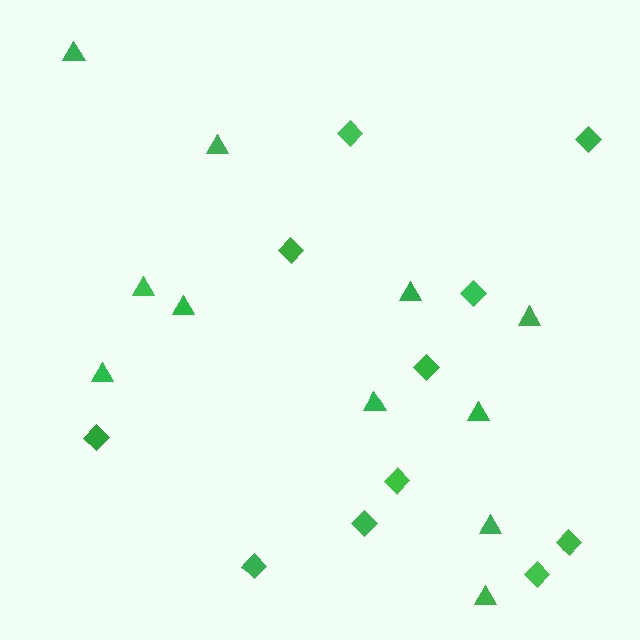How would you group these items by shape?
There are 2 groups: one group of diamonds (11) and one group of triangles (11).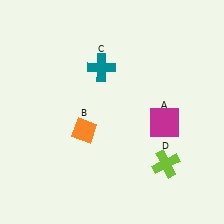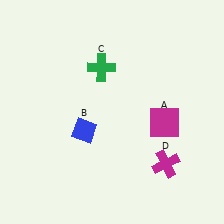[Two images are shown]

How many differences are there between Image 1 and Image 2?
There are 3 differences between the two images.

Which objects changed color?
B changed from orange to blue. C changed from teal to green. D changed from lime to magenta.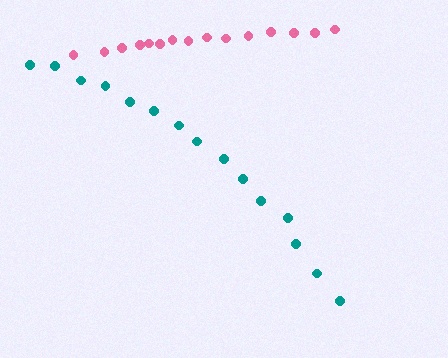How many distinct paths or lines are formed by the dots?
There are 2 distinct paths.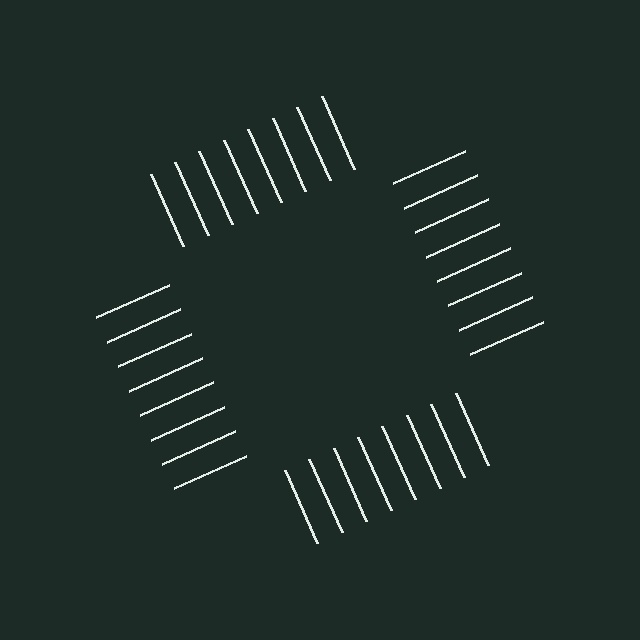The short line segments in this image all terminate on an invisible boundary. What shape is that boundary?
An illusory square — the line segments terminate on its edges but no continuous stroke is drawn.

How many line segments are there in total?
32 — 8 along each of the 4 edges.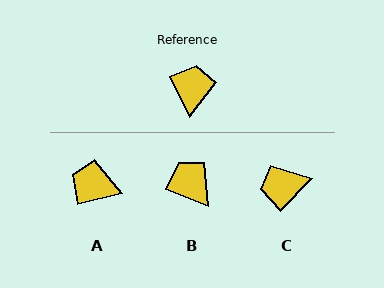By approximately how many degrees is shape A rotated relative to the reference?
Approximately 78 degrees counter-clockwise.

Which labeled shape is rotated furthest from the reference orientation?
C, about 110 degrees away.